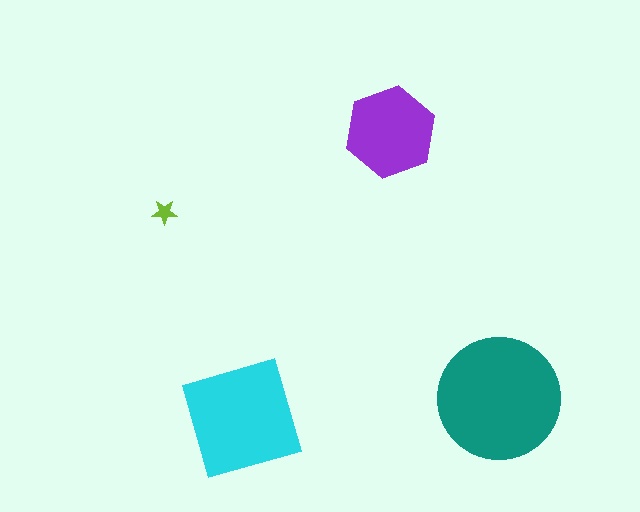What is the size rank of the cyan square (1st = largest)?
2nd.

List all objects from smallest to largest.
The lime star, the purple hexagon, the cyan square, the teal circle.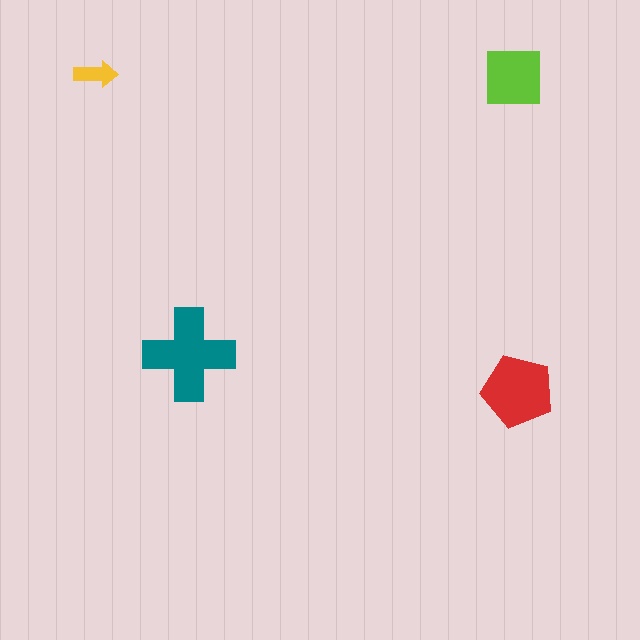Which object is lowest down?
The red pentagon is bottommost.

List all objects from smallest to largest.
The yellow arrow, the lime square, the red pentagon, the teal cross.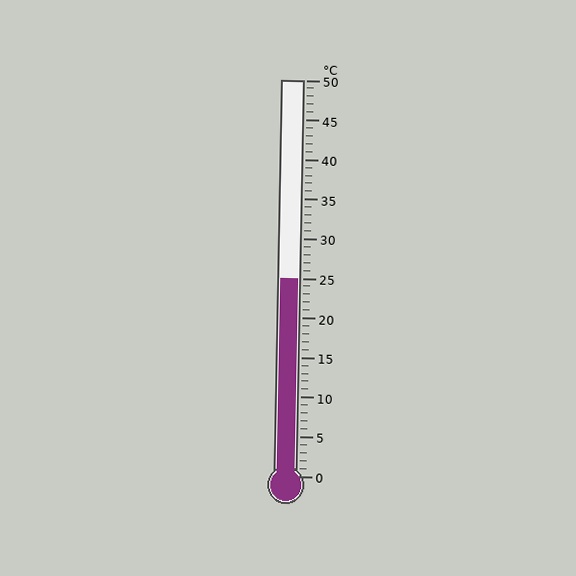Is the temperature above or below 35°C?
The temperature is below 35°C.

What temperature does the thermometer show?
The thermometer shows approximately 25°C.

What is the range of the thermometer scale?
The thermometer scale ranges from 0°C to 50°C.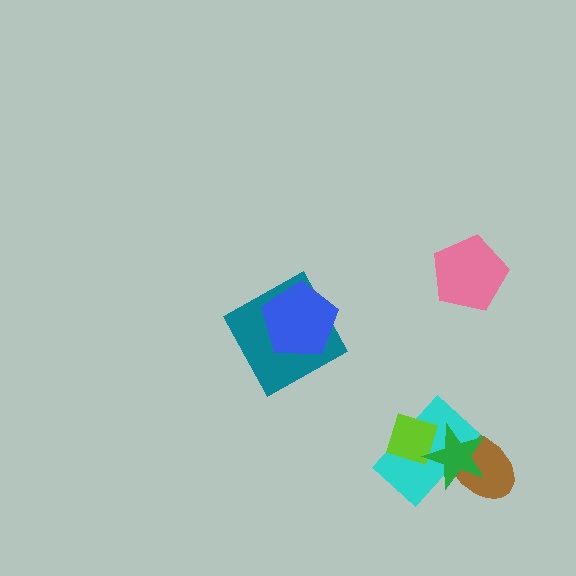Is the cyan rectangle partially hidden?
Yes, it is partially covered by another shape.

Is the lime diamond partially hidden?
Yes, it is partially covered by another shape.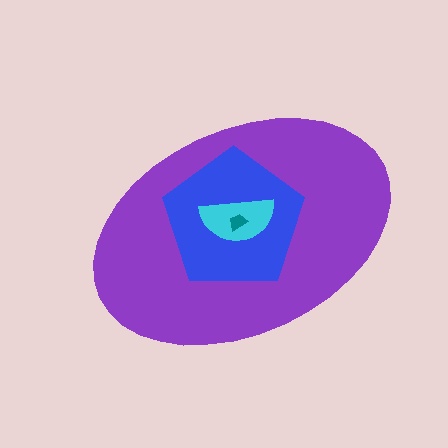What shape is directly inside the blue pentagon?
The cyan semicircle.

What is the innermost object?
The teal trapezoid.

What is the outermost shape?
The purple ellipse.